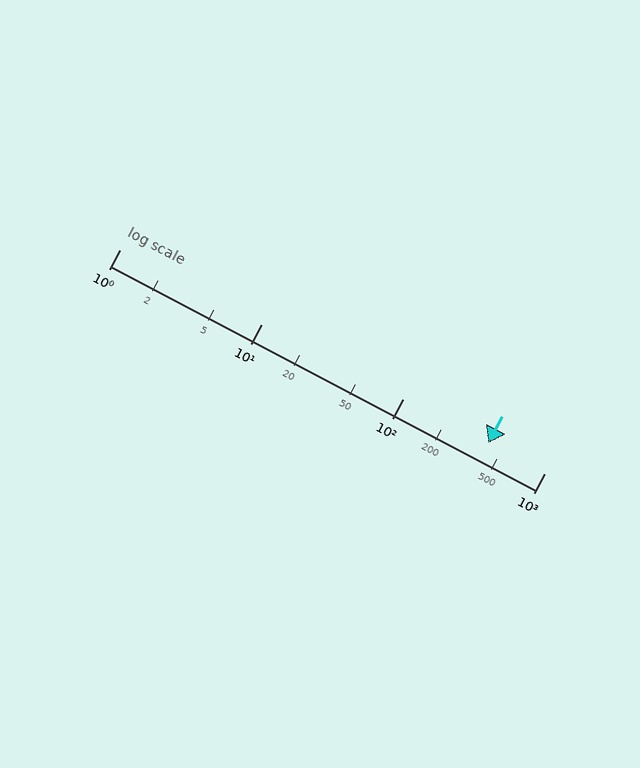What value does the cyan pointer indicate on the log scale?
The pointer indicates approximately 400.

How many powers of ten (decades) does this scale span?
The scale spans 3 decades, from 1 to 1000.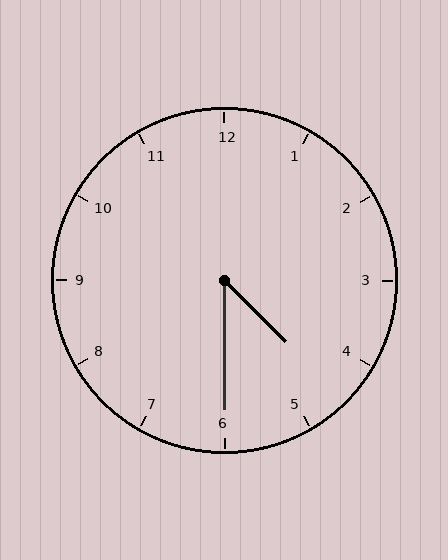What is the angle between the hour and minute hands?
Approximately 45 degrees.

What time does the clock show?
4:30.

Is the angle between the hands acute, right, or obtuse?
It is acute.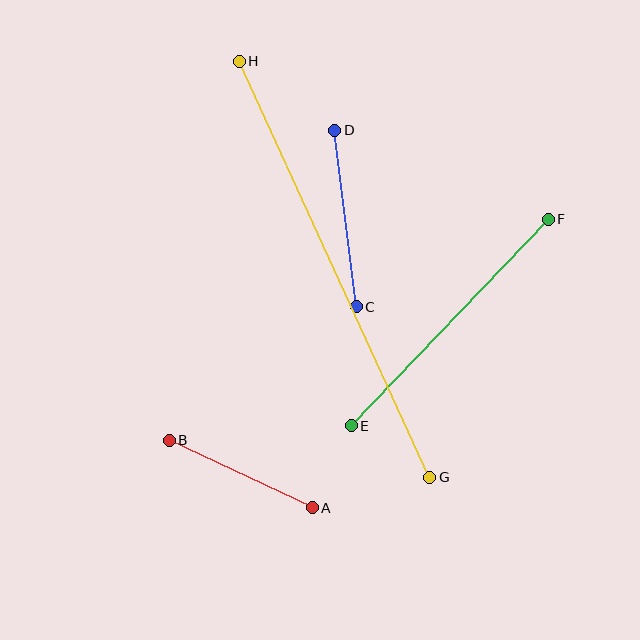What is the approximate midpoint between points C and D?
The midpoint is at approximately (346, 219) pixels.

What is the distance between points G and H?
The distance is approximately 458 pixels.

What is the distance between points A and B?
The distance is approximately 158 pixels.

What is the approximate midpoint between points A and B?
The midpoint is at approximately (241, 474) pixels.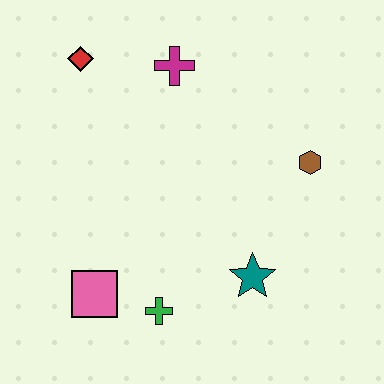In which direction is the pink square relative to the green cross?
The pink square is to the left of the green cross.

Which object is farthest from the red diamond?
The teal star is farthest from the red diamond.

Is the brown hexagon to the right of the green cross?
Yes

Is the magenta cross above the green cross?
Yes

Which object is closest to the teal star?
The green cross is closest to the teal star.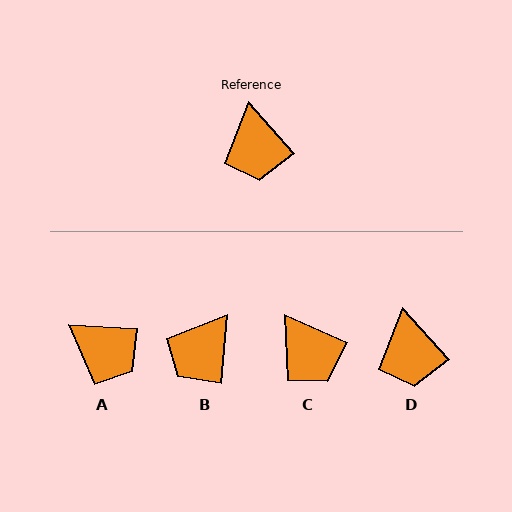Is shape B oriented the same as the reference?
No, it is off by about 48 degrees.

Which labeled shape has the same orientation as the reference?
D.